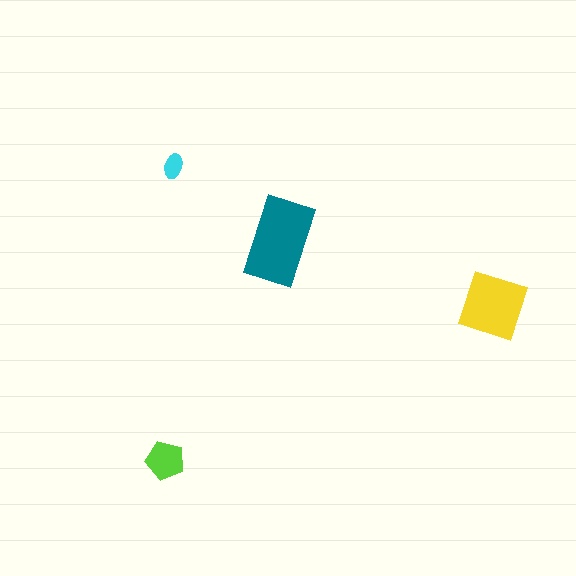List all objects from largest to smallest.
The teal rectangle, the yellow square, the lime pentagon, the cyan ellipse.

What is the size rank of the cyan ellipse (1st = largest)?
4th.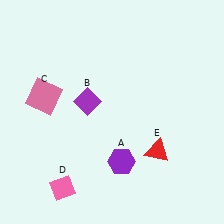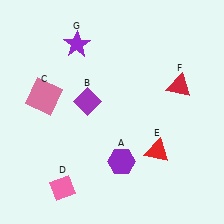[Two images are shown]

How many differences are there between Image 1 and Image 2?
There are 2 differences between the two images.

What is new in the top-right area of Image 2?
A red triangle (F) was added in the top-right area of Image 2.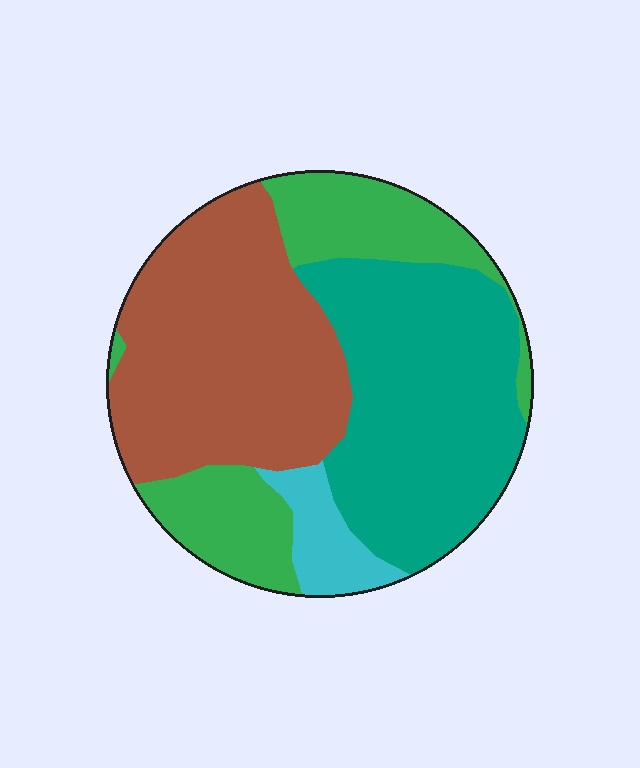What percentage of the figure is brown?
Brown covers 36% of the figure.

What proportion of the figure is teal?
Teal covers about 35% of the figure.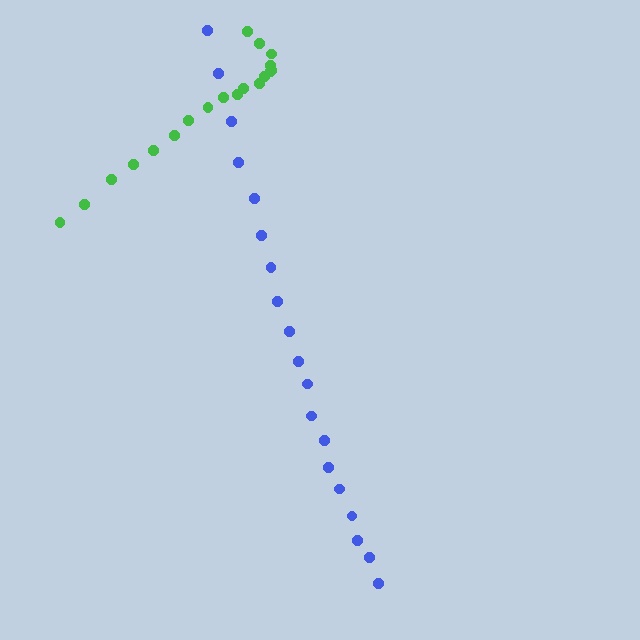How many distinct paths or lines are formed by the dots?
There are 2 distinct paths.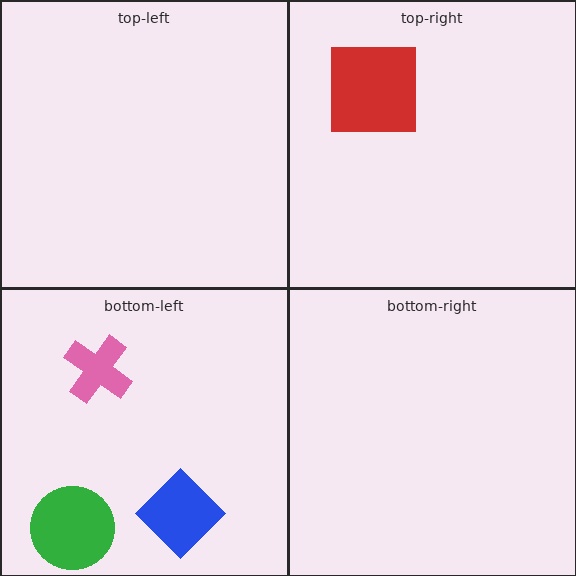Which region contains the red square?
The top-right region.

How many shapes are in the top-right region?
1.